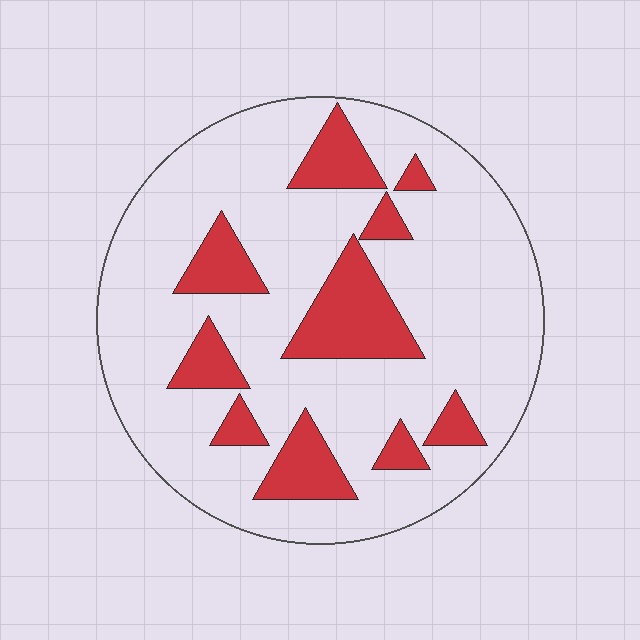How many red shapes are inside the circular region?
10.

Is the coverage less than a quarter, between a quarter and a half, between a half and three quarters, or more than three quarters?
Less than a quarter.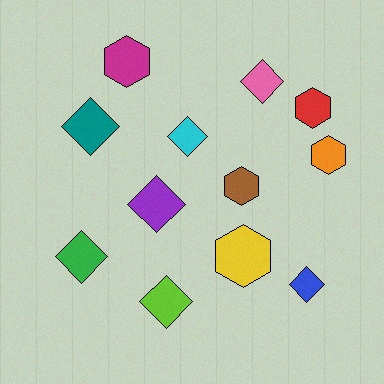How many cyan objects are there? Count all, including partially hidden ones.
There is 1 cyan object.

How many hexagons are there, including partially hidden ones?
There are 5 hexagons.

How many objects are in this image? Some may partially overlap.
There are 12 objects.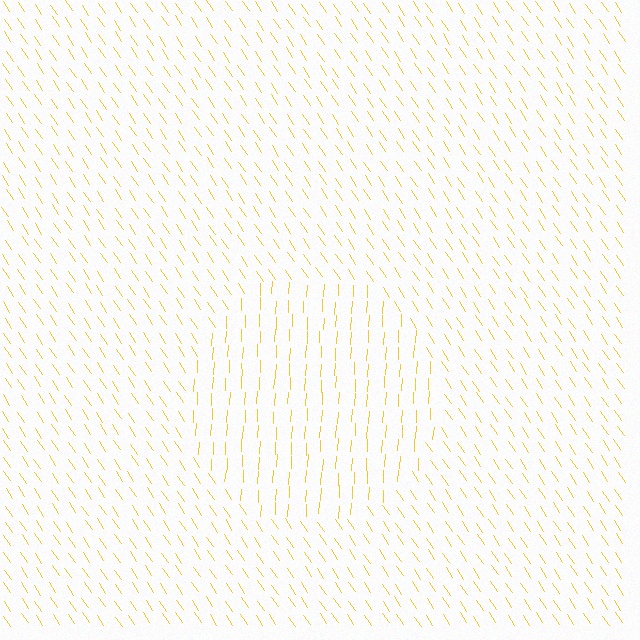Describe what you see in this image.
The image is filled with small yellow line segments. A circle region in the image has lines oriented differently from the surrounding lines, creating a visible texture boundary.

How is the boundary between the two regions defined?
The boundary is defined purely by a change in line orientation (approximately 36 degrees difference). All lines are the same color and thickness.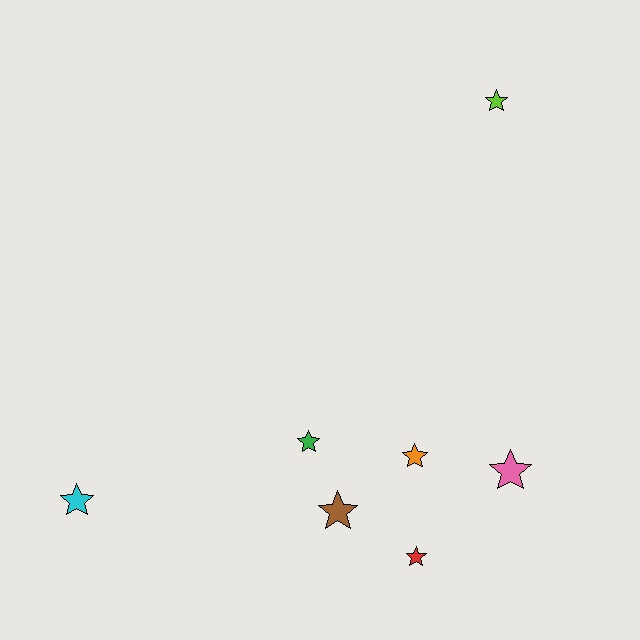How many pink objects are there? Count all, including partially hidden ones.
There is 1 pink object.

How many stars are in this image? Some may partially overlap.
There are 7 stars.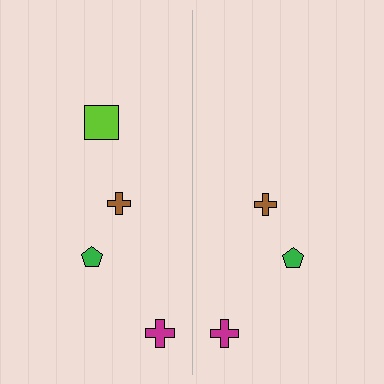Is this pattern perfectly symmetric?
No, the pattern is not perfectly symmetric. A lime square is missing from the right side.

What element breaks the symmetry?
A lime square is missing from the right side.